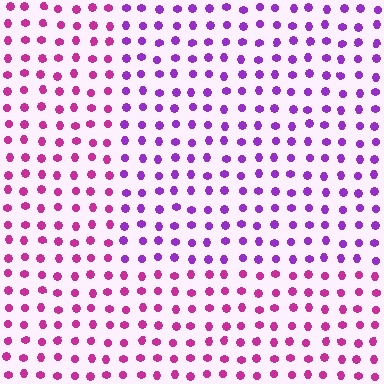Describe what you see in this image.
The image is filled with small magenta elements in a uniform arrangement. A rectangle-shaped region is visible where the elements are tinted to a slightly different hue, forming a subtle color boundary.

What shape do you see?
I see a rectangle.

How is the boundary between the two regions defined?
The boundary is defined purely by a slight shift in hue (about 36 degrees). Spacing, size, and orientation are identical on both sides.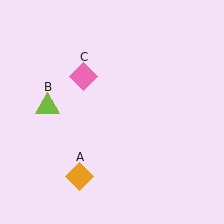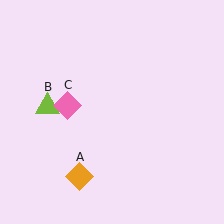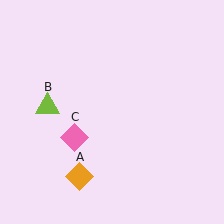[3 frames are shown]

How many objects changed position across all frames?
1 object changed position: pink diamond (object C).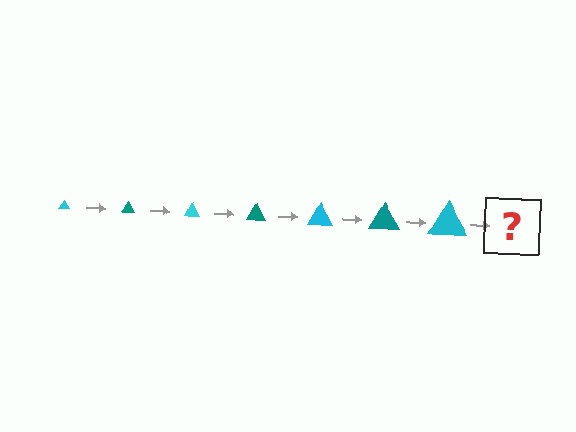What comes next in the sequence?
The next element should be a teal triangle, larger than the previous one.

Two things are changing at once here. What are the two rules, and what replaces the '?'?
The two rules are that the triangle grows larger each step and the color cycles through cyan and teal. The '?' should be a teal triangle, larger than the previous one.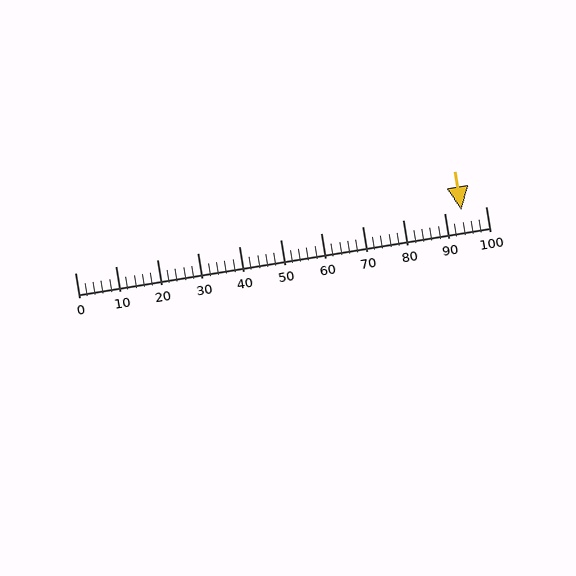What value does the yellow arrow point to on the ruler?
The yellow arrow points to approximately 94.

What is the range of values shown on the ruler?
The ruler shows values from 0 to 100.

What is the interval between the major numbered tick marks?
The major tick marks are spaced 10 units apart.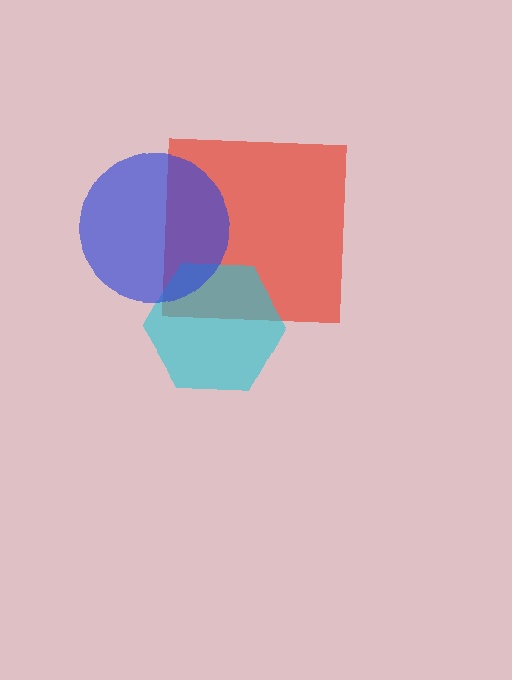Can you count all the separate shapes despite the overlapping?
Yes, there are 3 separate shapes.